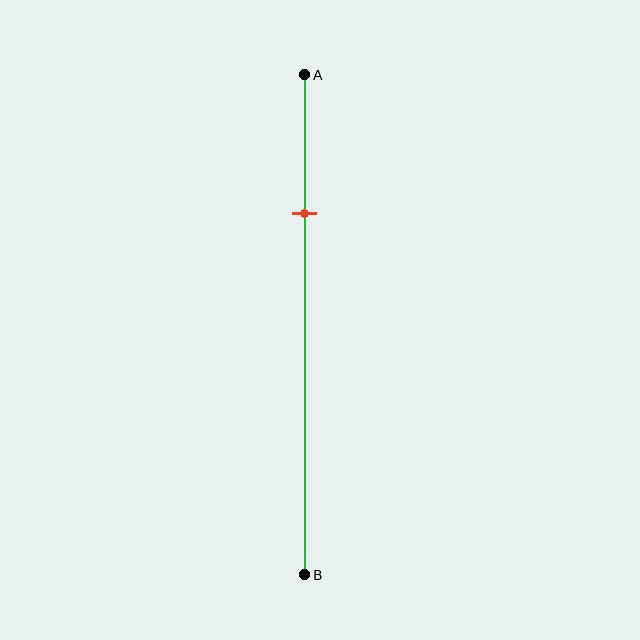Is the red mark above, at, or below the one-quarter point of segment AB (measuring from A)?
The red mark is approximately at the one-quarter point of segment AB.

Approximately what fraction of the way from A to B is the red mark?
The red mark is approximately 30% of the way from A to B.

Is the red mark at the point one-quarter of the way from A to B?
Yes, the mark is approximately at the one-quarter point.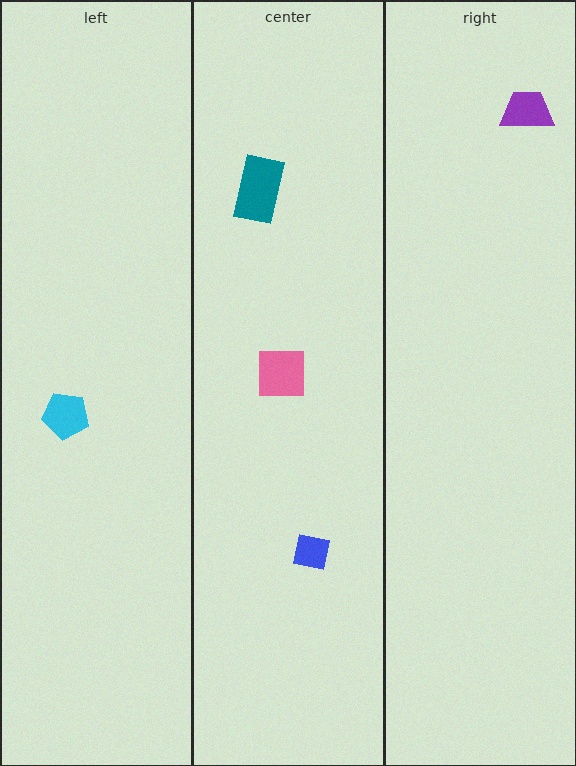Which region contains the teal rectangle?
The center region.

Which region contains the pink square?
The center region.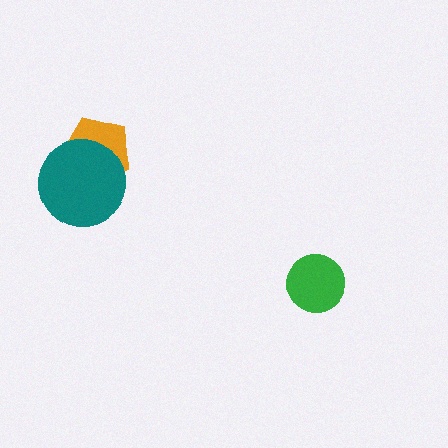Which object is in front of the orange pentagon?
The teal circle is in front of the orange pentagon.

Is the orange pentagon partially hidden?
Yes, it is partially covered by another shape.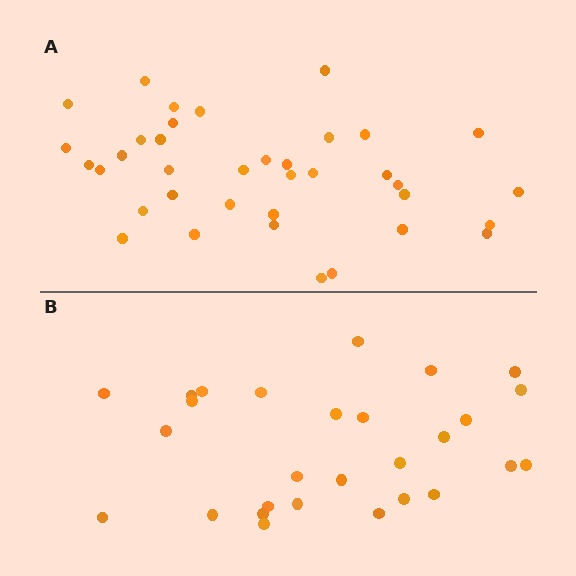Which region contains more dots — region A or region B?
Region A (the top region) has more dots.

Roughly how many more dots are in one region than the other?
Region A has roughly 8 or so more dots than region B.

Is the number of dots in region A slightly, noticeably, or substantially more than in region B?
Region A has noticeably more, but not dramatically so. The ratio is roughly 1.3 to 1.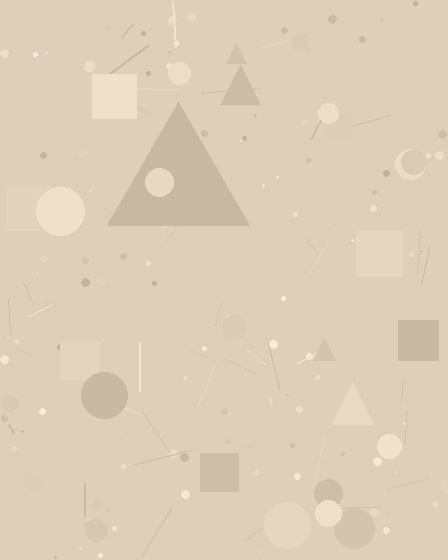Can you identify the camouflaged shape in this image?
The camouflaged shape is a triangle.